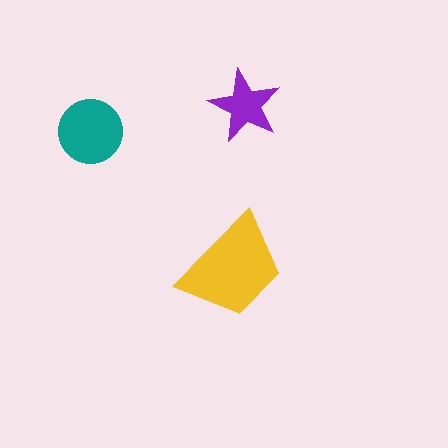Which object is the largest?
The yellow trapezoid.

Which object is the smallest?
The purple star.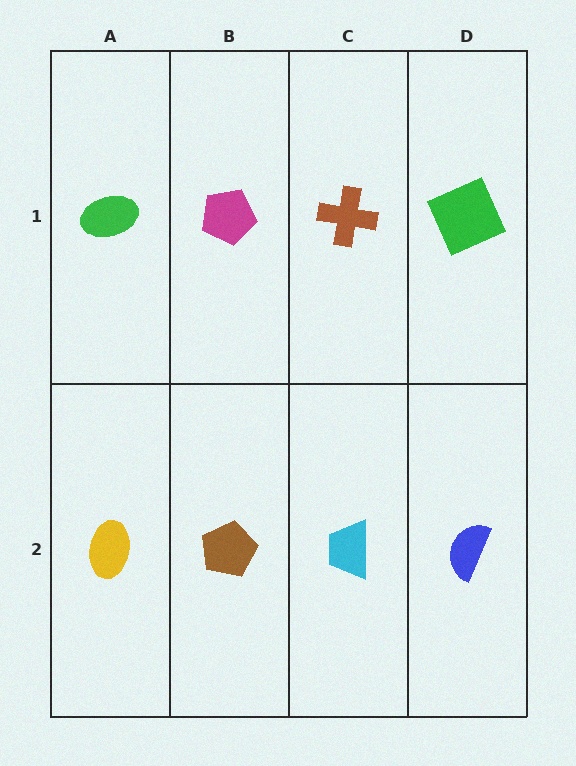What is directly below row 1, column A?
A yellow ellipse.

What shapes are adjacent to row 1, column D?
A blue semicircle (row 2, column D), a brown cross (row 1, column C).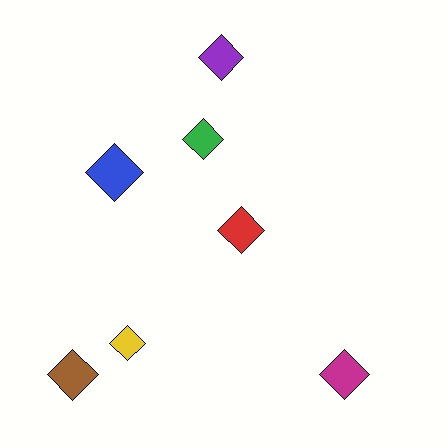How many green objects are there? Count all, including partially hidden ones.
There is 1 green object.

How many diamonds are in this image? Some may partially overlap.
There are 7 diamonds.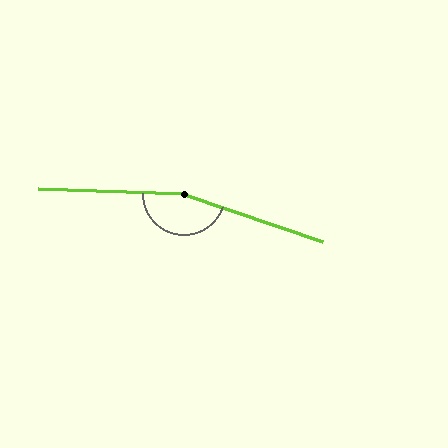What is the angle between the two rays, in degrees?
Approximately 163 degrees.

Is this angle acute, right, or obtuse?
It is obtuse.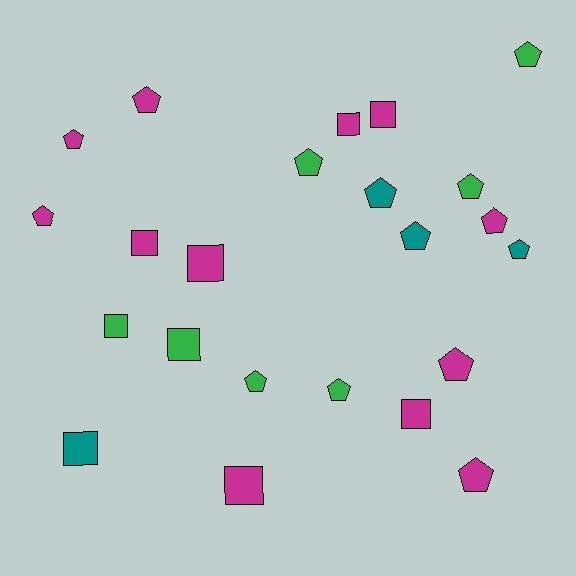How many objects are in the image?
There are 23 objects.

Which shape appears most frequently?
Pentagon, with 14 objects.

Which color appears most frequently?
Magenta, with 12 objects.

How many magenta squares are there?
There are 6 magenta squares.